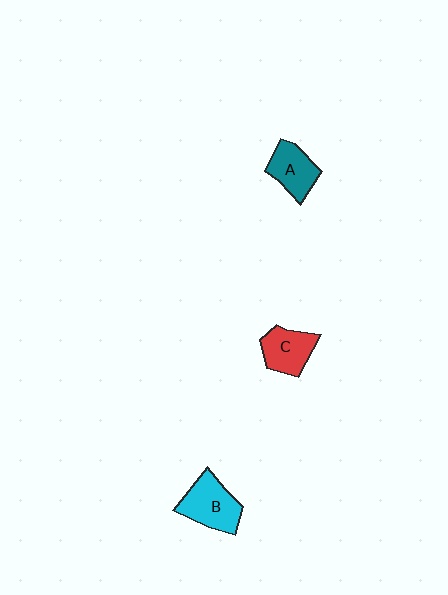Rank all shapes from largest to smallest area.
From largest to smallest: B (cyan), C (red), A (teal).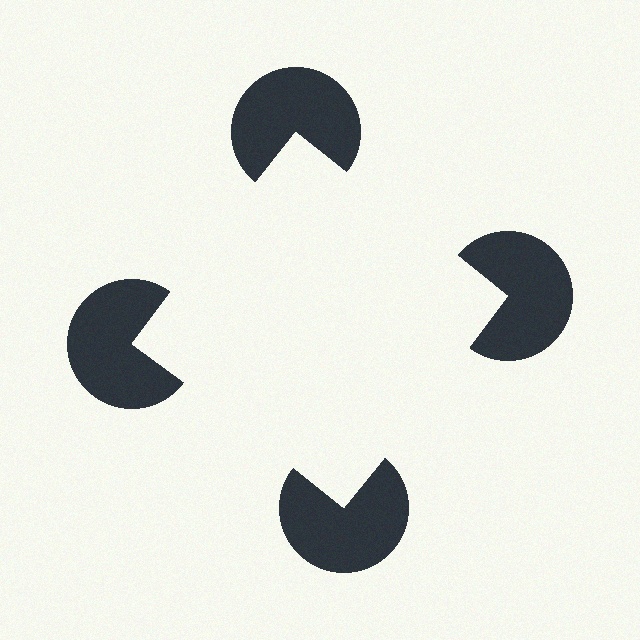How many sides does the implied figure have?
4 sides.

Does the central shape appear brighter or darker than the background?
It typically appears slightly brighter than the background, even though no actual brightness change is drawn.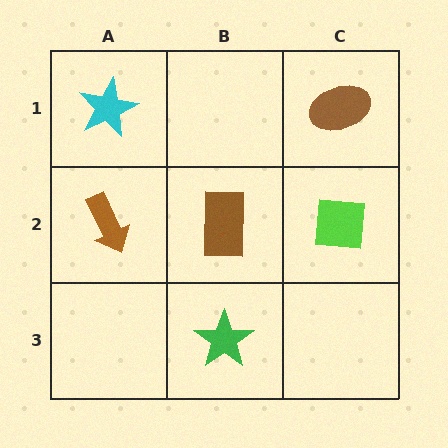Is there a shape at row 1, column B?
No, that cell is empty.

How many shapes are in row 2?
3 shapes.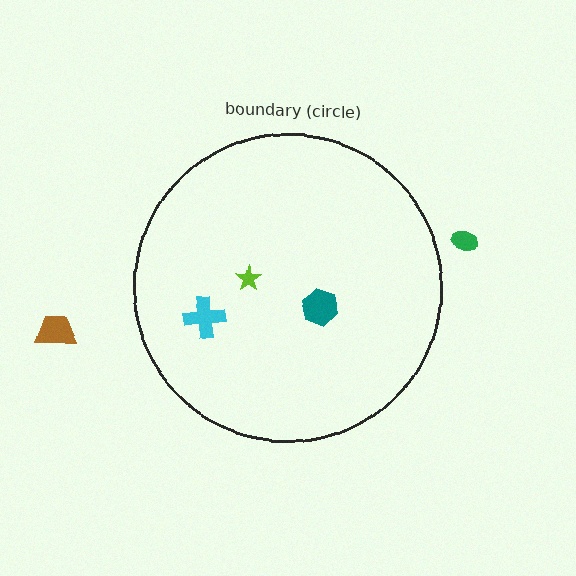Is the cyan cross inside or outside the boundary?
Inside.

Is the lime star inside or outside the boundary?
Inside.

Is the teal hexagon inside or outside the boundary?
Inside.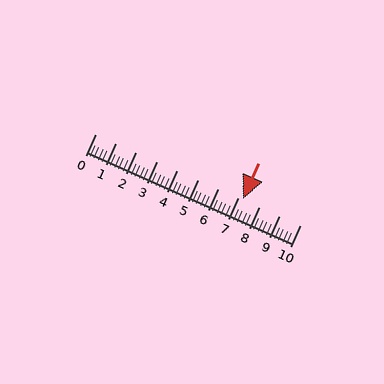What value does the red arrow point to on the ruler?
The red arrow points to approximately 7.2.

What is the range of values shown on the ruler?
The ruler shows values from 0 to 10.